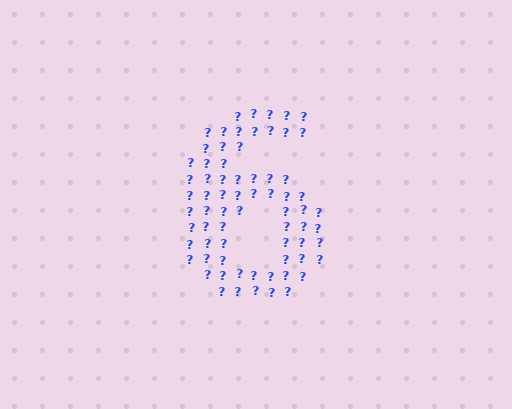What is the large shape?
The large shape is the digit 6.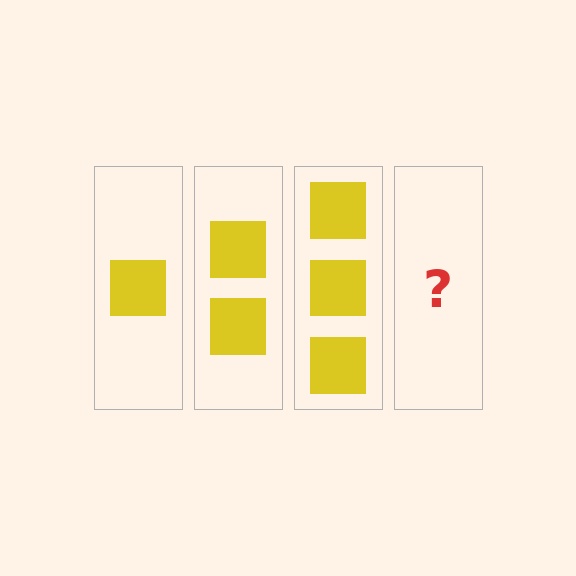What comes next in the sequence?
The next element should be 4 squares.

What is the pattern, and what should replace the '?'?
The pattern is that each step adds one more square. The '?' should be 4 squares.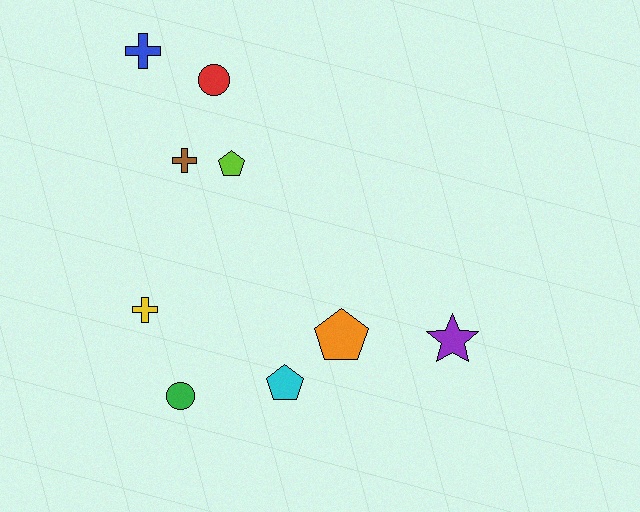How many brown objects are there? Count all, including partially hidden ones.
There is 1 brown object.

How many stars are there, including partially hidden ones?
There is 1 star.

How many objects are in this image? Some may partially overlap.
There are 9 objects.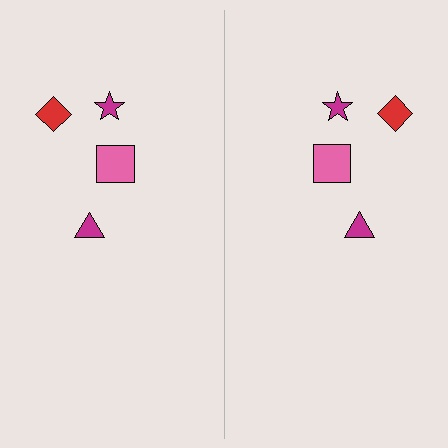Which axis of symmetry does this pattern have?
The pattern has a vertical axis of symmetry running through the center of the image.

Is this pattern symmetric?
Yes, this pattern has bilateral (reflection) symmetry.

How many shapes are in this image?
There are 8 shapes in this image.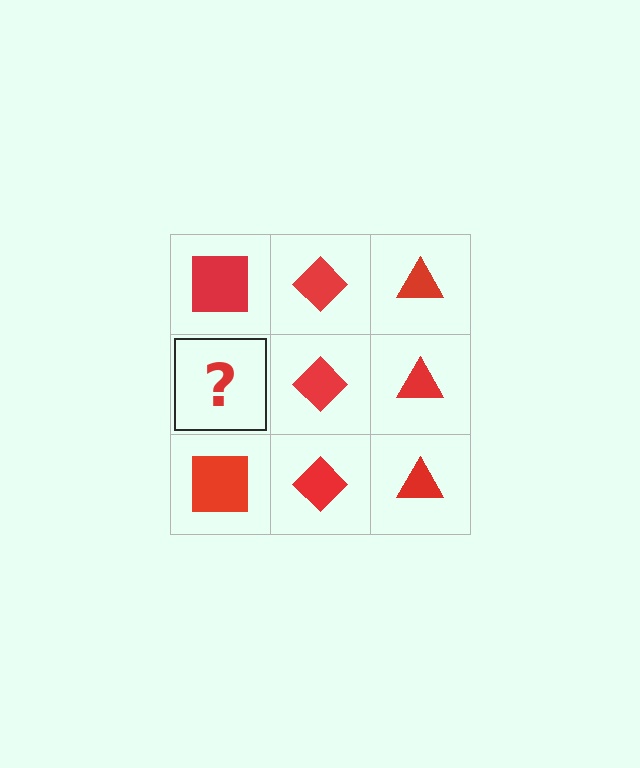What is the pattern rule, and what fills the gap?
The rule is that each column has a consistent shape. The gap should be filled with a red square.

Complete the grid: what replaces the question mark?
The question mark should be replaced with a red square.